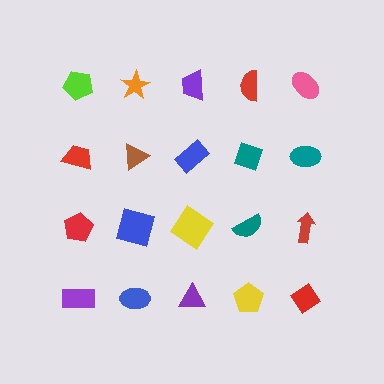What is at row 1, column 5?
A pink ellipse.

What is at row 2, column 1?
A red trapezoid.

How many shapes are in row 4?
5 shapes.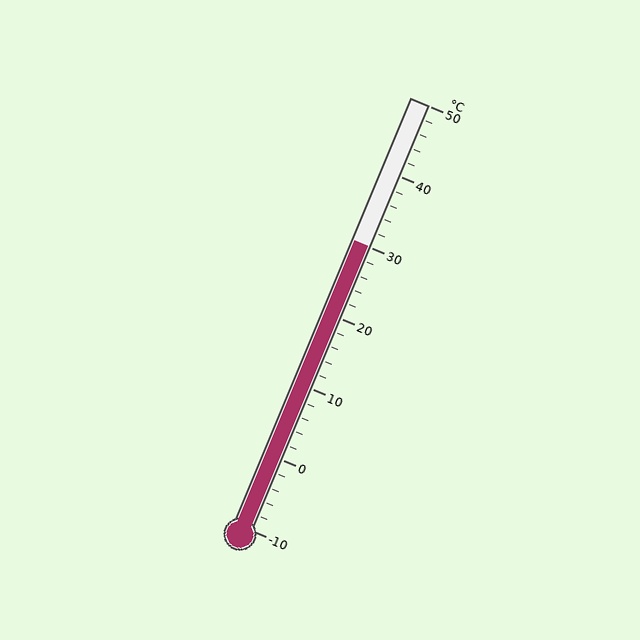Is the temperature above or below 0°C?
The temperature is above 0°C.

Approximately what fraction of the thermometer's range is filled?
The thermometer is filled to approximately 65% of its range.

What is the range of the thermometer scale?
The thermometer scale ranges from -10°C to 50°C.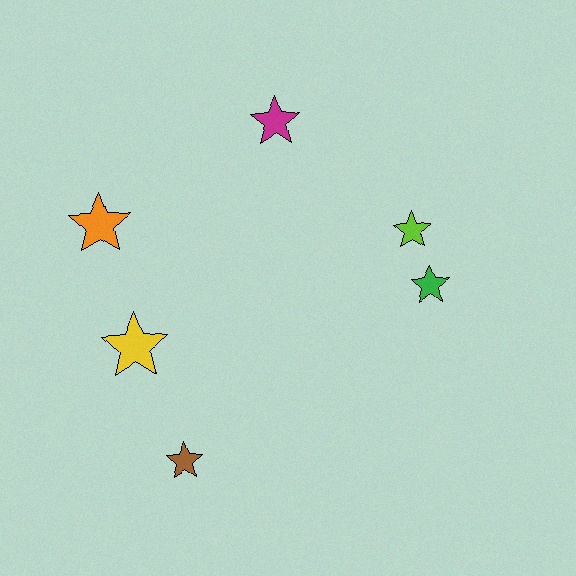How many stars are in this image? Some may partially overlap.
There are 6 stars.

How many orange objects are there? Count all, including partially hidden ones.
There is 1 orange object.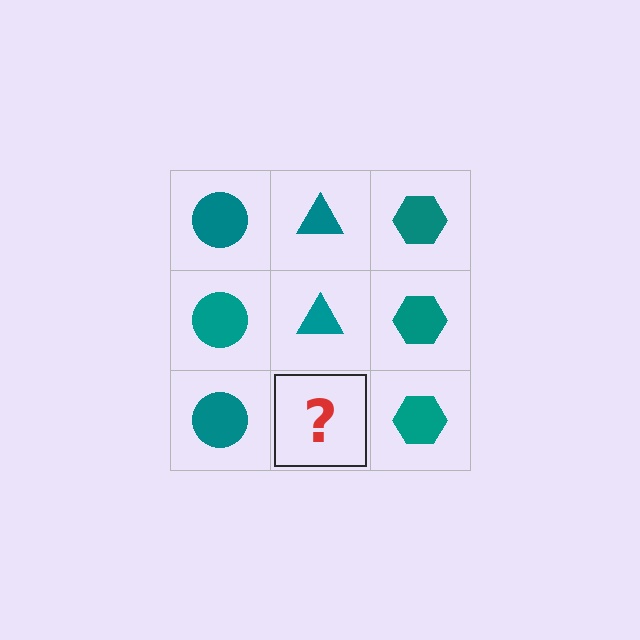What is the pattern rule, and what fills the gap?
The rule is that each column has a consistent shape. The gap should be filled with a teal triangle.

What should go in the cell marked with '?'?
The missing cell should contain a teal triangle.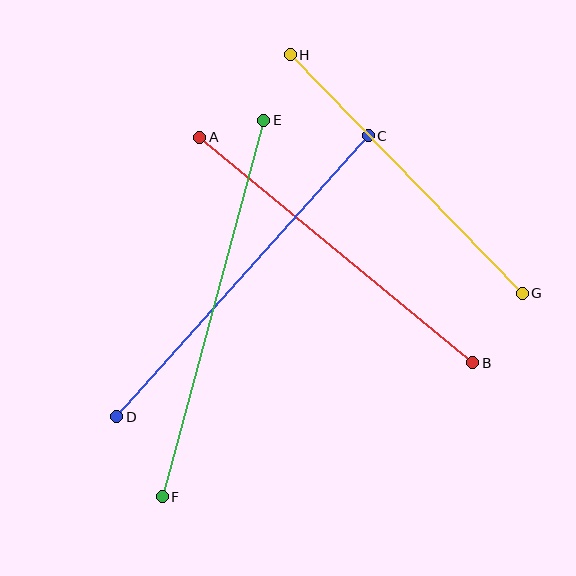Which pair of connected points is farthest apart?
Points E and F are farthest apart.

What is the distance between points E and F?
The distance is approximately 390 pixels.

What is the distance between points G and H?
The distance is approximately 333 pixels.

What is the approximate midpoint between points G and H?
The midpoint is at approximately (406, 174) pixels.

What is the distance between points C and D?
The distance is approximately 377 pixels.